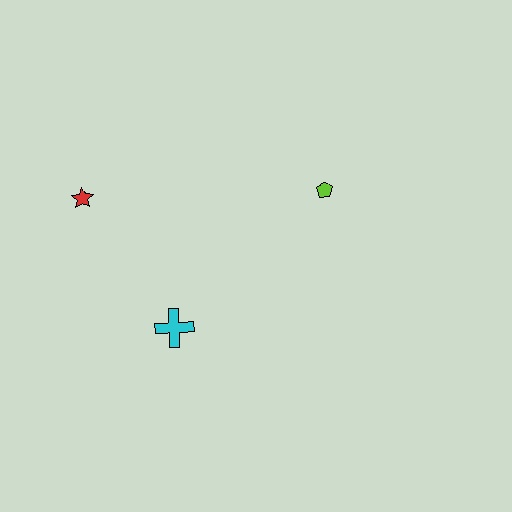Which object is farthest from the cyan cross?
The lime pentagon is farthest from the cyan cross.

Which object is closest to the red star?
The cyan cross is closest to the red star.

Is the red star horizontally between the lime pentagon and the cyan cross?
No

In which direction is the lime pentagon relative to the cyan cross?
The lime pentagon is to the right of the cyan cross.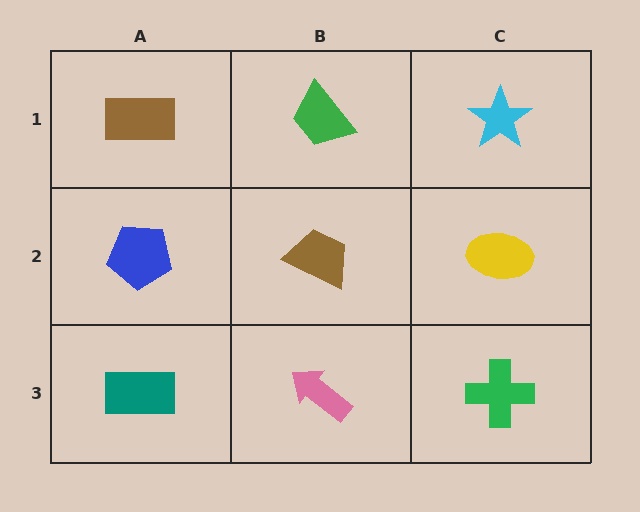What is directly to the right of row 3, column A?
A pink arrow.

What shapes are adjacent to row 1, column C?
A yellow ellipse (row 2, column C), a green trapezoid (row 1, column B).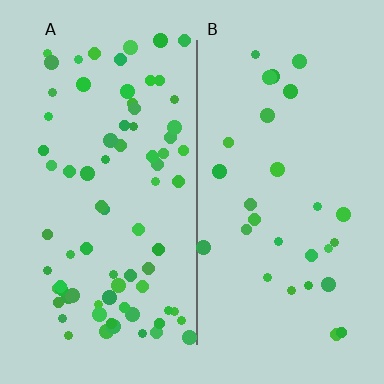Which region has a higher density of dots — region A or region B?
A (the left).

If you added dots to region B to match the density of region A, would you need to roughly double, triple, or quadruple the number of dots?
Approximately triple.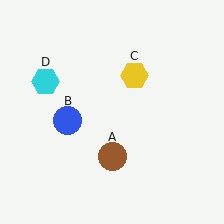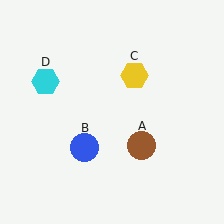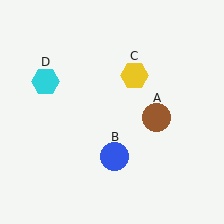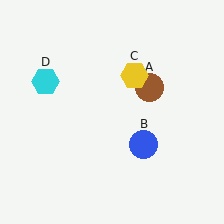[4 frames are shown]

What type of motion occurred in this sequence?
The brown circle (object A), blue circle (object B) rotated counterclockwise around the center of the scene.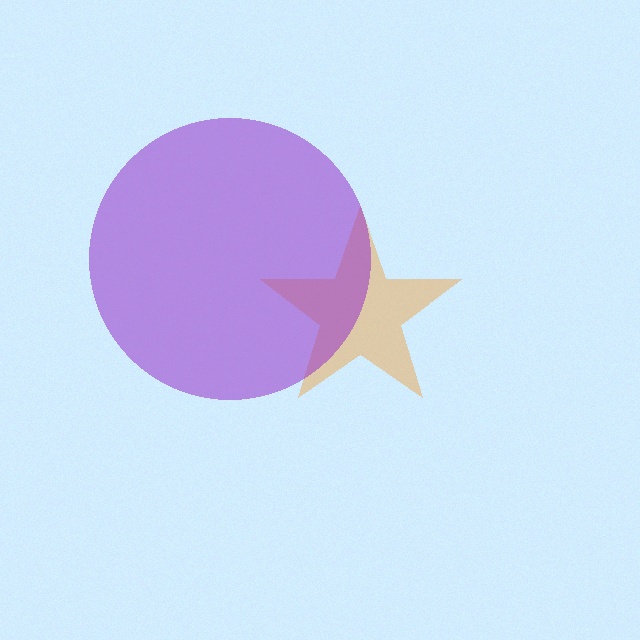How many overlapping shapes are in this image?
There are 2 overlapping shapes in the image.